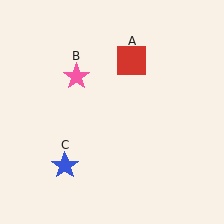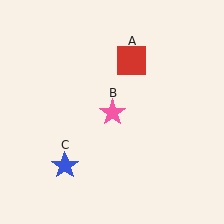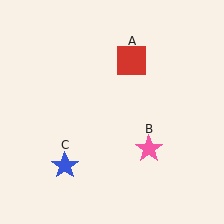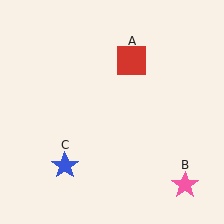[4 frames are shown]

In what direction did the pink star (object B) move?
The pink star (object B) moved down and to the right.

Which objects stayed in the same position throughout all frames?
Red square (object A) and blue star (object C) remained stationary.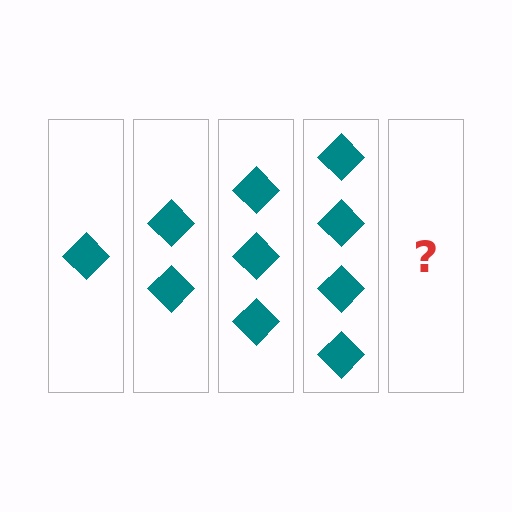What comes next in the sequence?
The next element should be 5 diamonds.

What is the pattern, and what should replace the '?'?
The pattern is that each step adds one more diamond. The '?' should be 5 diamonds.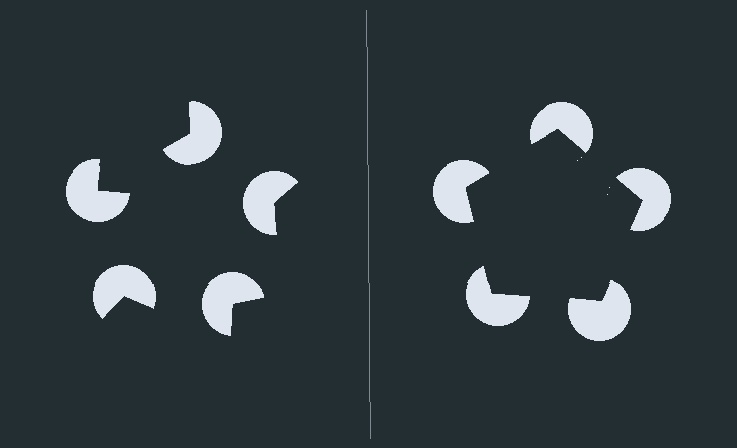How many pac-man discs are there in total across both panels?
10 — 5 on each side.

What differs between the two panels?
The pac-man discs are positioned identically on both sides; only the wedge orientations differ. On the right they align to a pentagon; on the left they are misaligned.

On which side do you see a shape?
An illusory pentagon appears on the right side. On the left side the wedge cuts are rotated, so no coherent shape forms.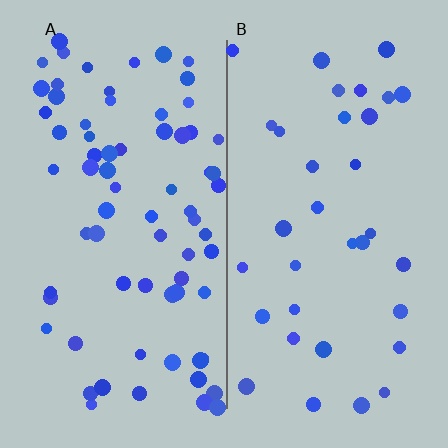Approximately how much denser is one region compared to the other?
Approximately 2.1× — region A over region B.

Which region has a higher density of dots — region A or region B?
A (the left).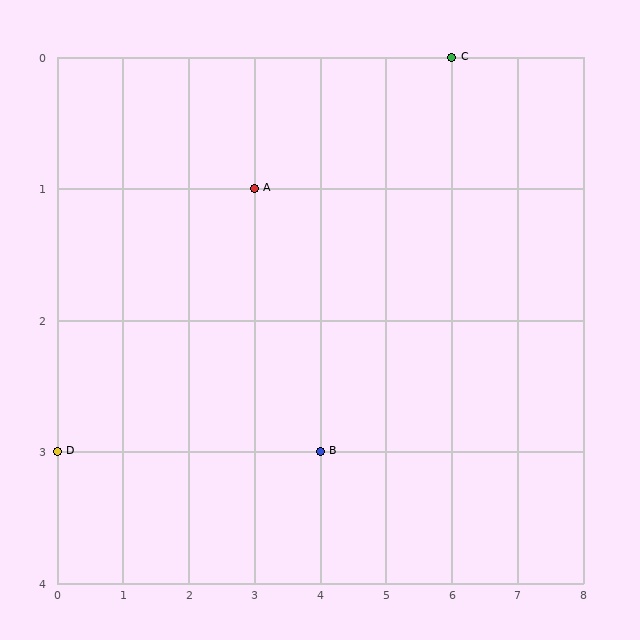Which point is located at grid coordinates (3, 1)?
Point A is at (3, 1).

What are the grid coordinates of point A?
Point A is at grid coordinates (3, 1).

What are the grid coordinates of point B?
Point B is at grid coordinates (4, 3).